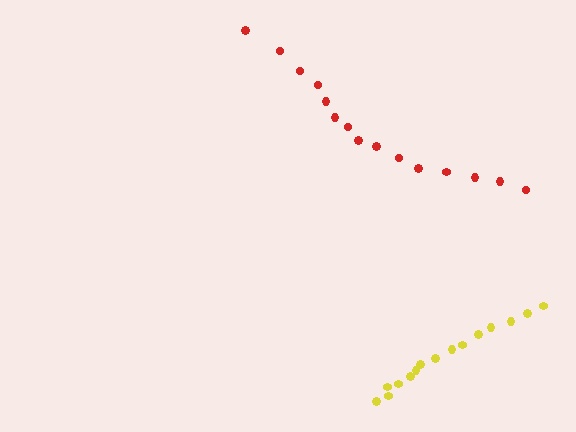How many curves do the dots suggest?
There are 2 distinct paths.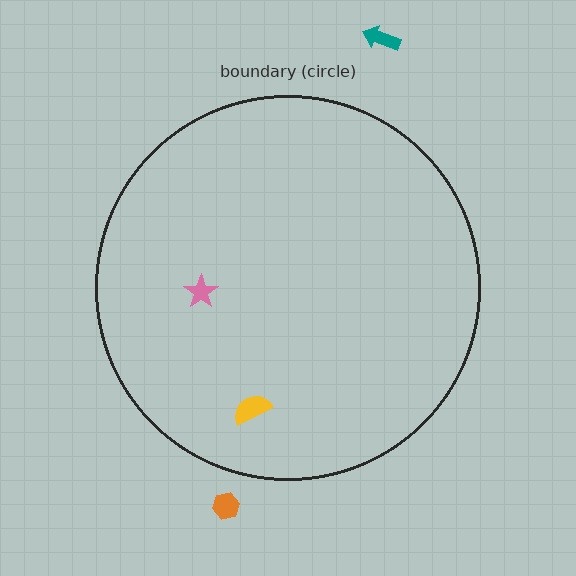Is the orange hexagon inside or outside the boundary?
Outside.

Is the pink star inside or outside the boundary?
Inside.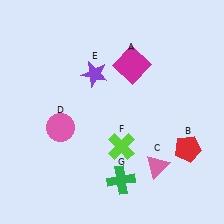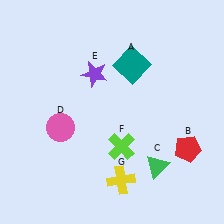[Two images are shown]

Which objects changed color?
A changed from magenta to teal. C changed from pink to green. G changed from green to yellow.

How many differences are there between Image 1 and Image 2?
There are 3 differences between the two images.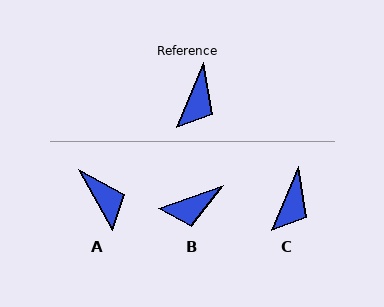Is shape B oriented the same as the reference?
No, it is off by about 48 degrees.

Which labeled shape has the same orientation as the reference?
C.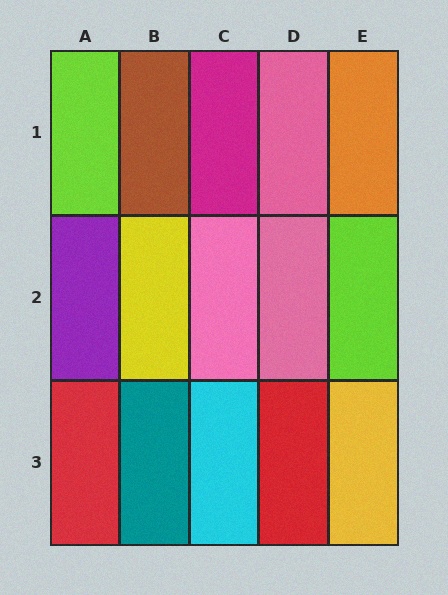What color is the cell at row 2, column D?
Pink.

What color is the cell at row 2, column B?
Yellow.